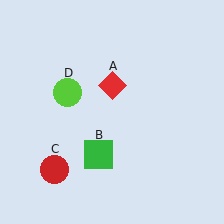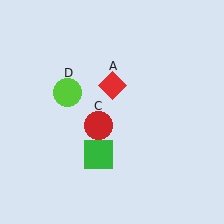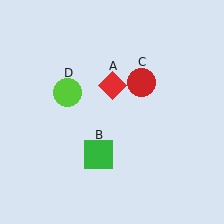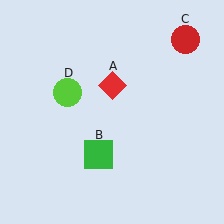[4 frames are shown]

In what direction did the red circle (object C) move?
The red circle (object C) moved up and to the right.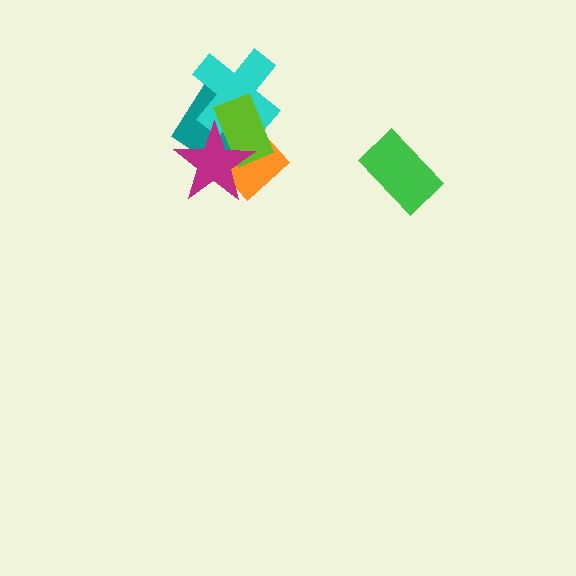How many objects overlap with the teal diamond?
4 objects overlap with the teal diamond.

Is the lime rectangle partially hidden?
Yes, it is partially covered by another shape.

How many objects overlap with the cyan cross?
4 objects overlap with the cyan cross.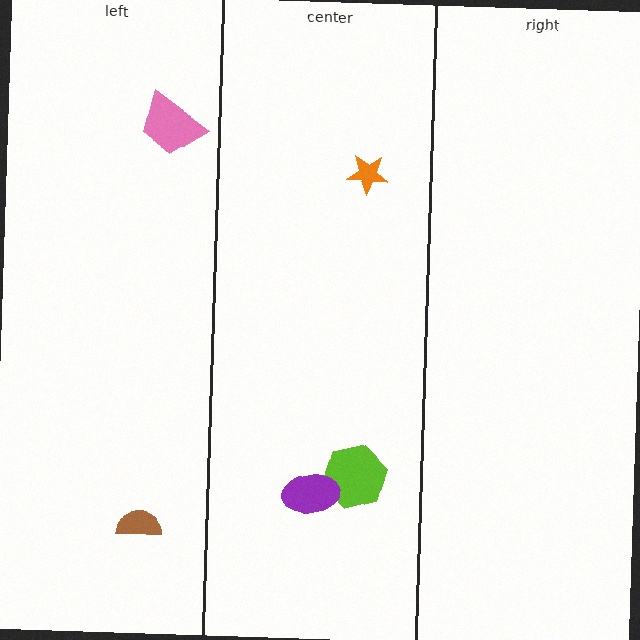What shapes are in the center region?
The lime hexagon, the orange star, the purple ellipse.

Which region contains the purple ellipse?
The center region.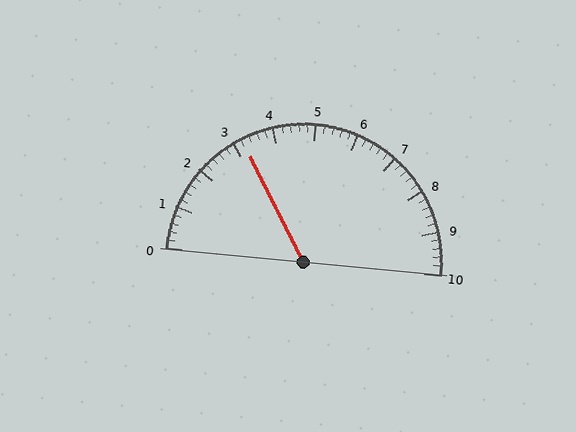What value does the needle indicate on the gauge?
The needle indicates approximately 3.2.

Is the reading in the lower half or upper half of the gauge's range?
The reading is in the lower half of the range (0 to 10).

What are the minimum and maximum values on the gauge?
The gauge ranges from 0 to 10.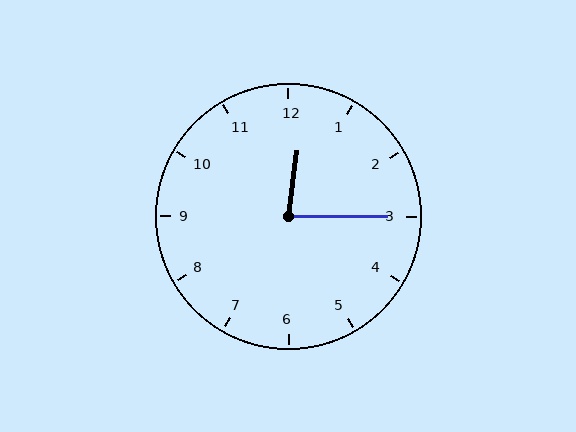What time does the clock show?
12:15.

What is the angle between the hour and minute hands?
Approximately 82 degrees.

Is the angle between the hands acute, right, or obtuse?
It is acute.